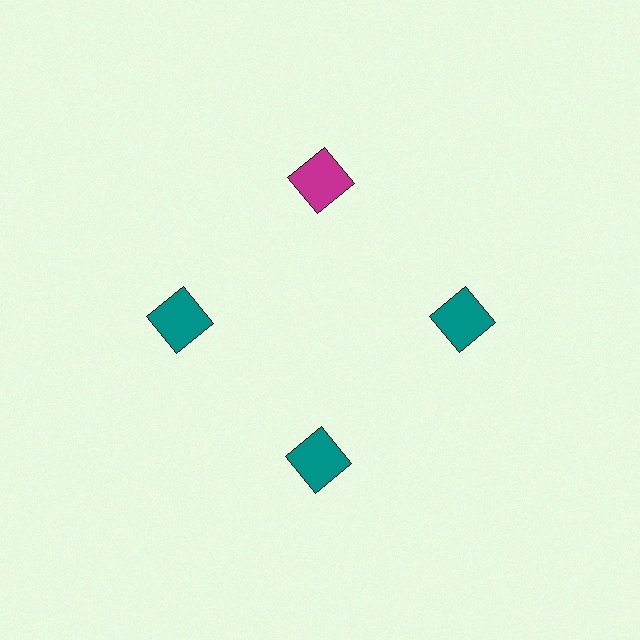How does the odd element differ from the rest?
It has a different color: magenta instead of teal.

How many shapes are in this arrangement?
There are 4 shapes arranged in a ring pattern.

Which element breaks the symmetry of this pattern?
The magenta square at roughly the 12 o'clock position breaks the symmetry. All other shapes are teal squares.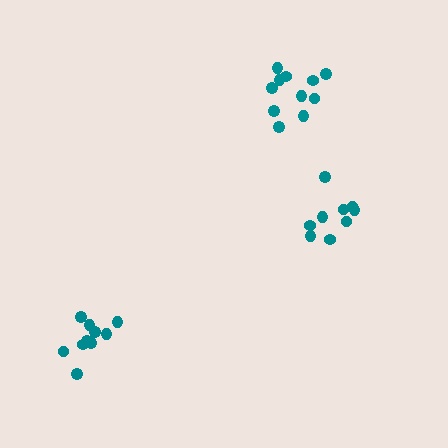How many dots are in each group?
Group 1: 10 dots, Group 2: 11 dots, Group 3: 9 dots (30 total).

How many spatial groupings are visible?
There are 3 spatial groupings.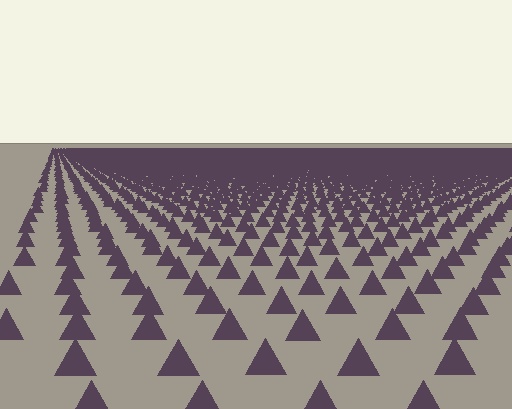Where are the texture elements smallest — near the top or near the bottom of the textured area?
Near the top.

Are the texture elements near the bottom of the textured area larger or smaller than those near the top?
Larger. Near the bottom, elements are closer to the viewer and appear at a bigger on-screen size.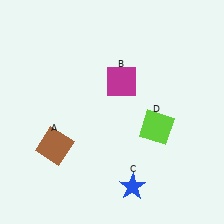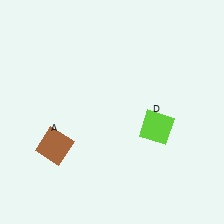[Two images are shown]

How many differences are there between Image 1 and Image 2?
There are 2 differences between the two images.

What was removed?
The magenta square (B), the blue star (C) were removed in Image 2.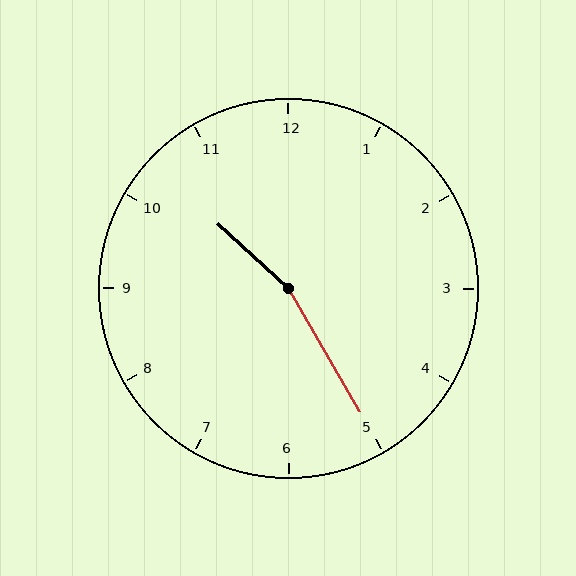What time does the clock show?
10:25.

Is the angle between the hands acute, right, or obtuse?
It is obtuse.